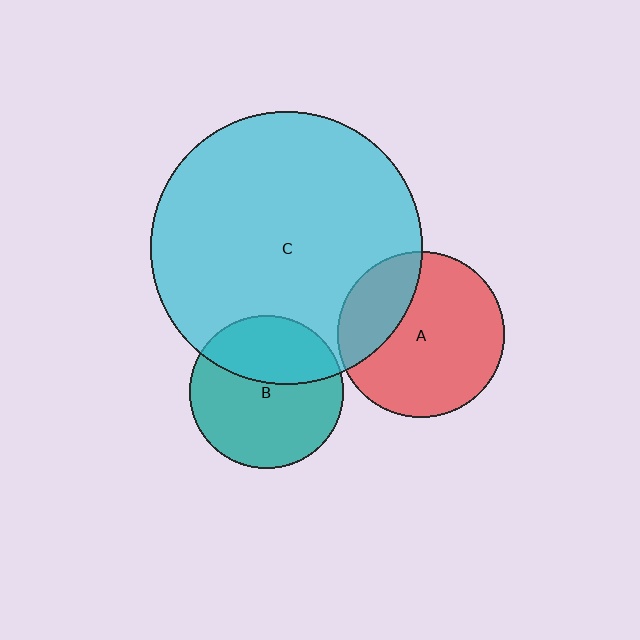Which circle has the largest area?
Circle C (cyan).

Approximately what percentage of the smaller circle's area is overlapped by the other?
Approximately 25%.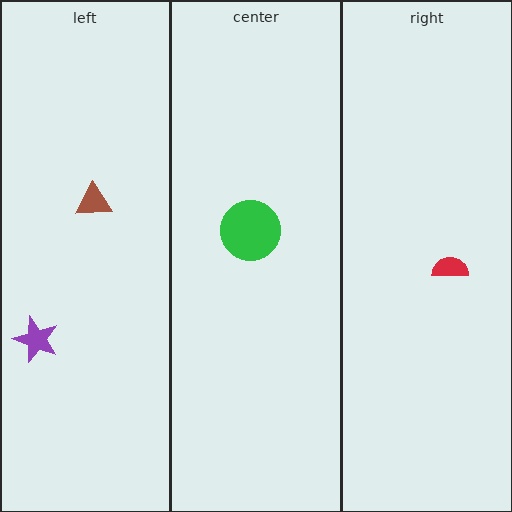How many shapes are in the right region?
1.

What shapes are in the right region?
The red semicircle.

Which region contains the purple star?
The left region.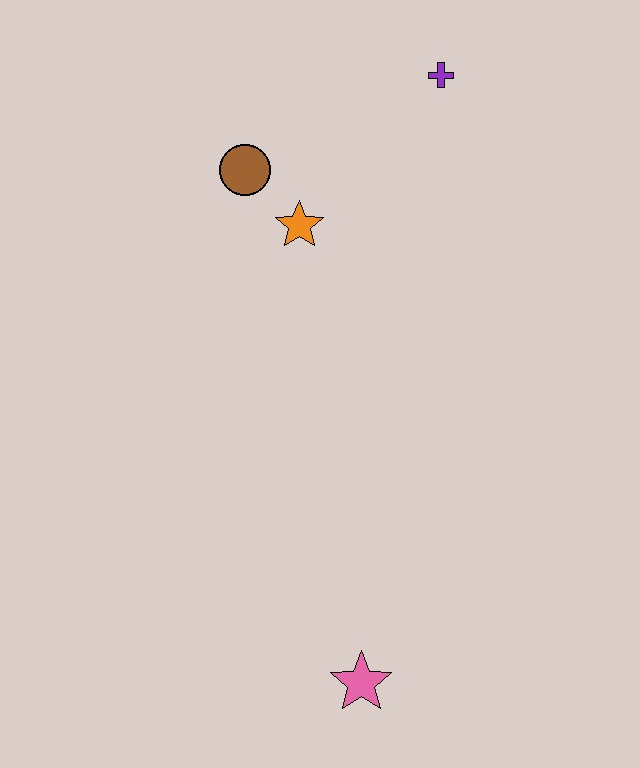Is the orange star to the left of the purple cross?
Yes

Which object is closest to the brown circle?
The orange star is closest to the brown circle.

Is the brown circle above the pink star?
Yes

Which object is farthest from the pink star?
The purple cross is farthest from the pink star.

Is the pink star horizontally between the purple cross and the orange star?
Yes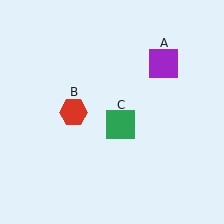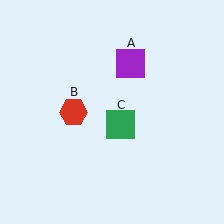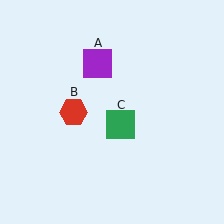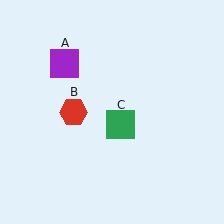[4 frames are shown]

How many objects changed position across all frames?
1 object changed position: purple square (object A).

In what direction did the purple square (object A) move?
The purple square (object A) moved left.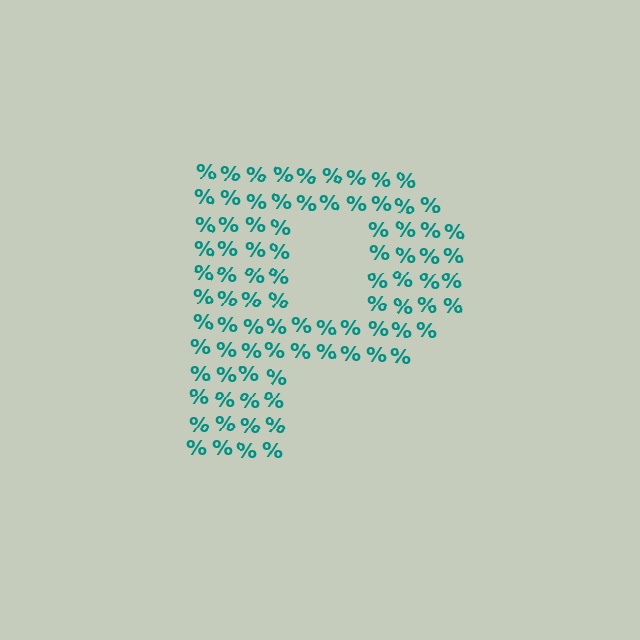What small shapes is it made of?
It is made of small percent signs.